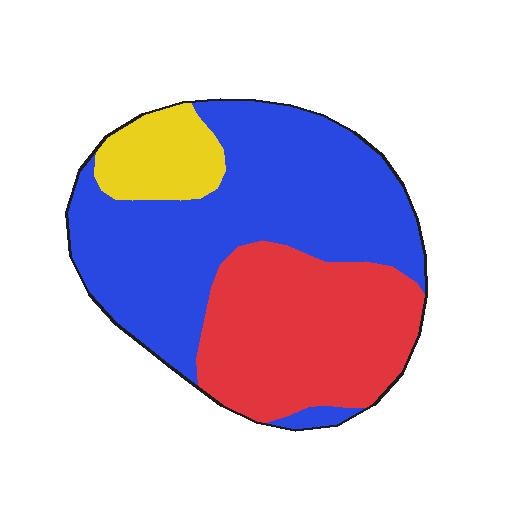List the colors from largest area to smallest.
From largest to smallest: blue, red, yellow.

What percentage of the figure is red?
Red covers around 35% of the figure.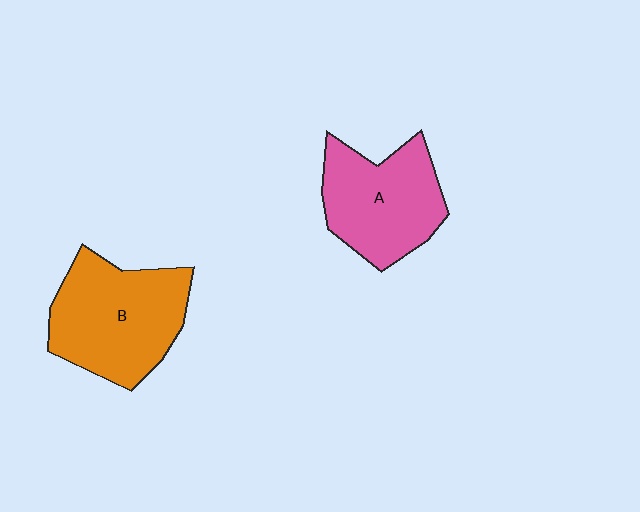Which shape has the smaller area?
Shape A (pink).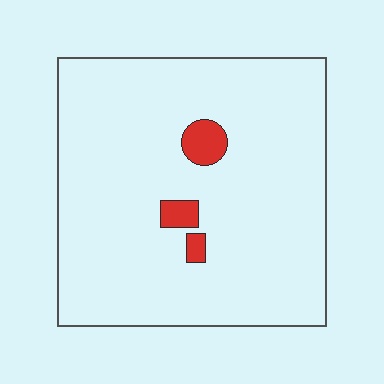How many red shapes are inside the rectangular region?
3.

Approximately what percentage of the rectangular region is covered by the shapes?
Approximately 5%.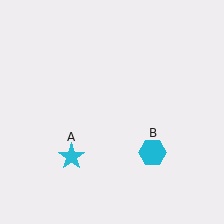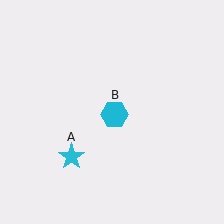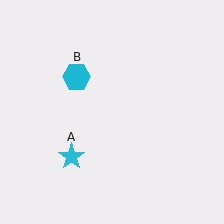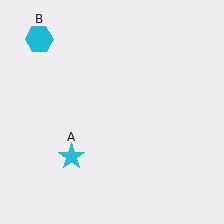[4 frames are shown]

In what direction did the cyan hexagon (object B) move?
The cyan hexagon (object B) moved up and to the left.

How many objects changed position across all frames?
1 object changed position: cyan hexagon (object B).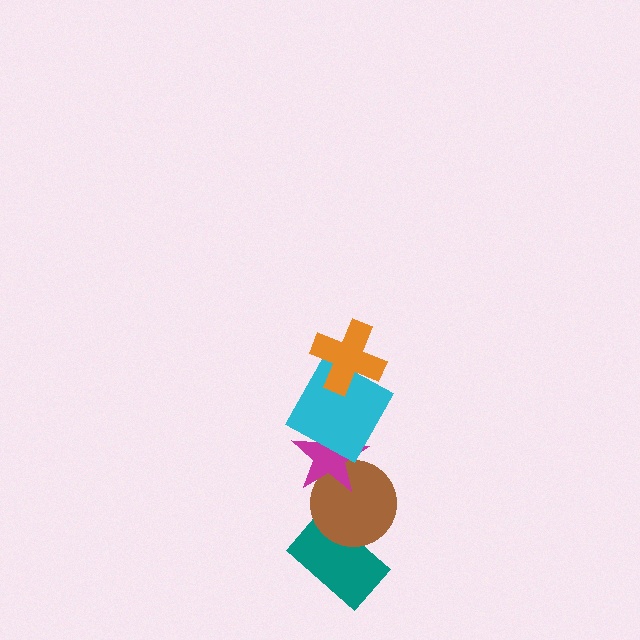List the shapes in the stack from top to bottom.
From top to bottom: the orange cross, the cyan square, the magenta star, the brown circle, the teal rectangle.